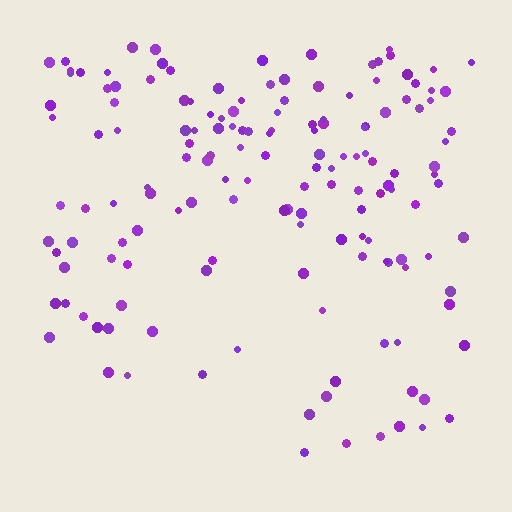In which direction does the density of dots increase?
From bottom to top, with the top side densest.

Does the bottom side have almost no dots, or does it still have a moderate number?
Still a moderate number, just noticeably fewer than the top.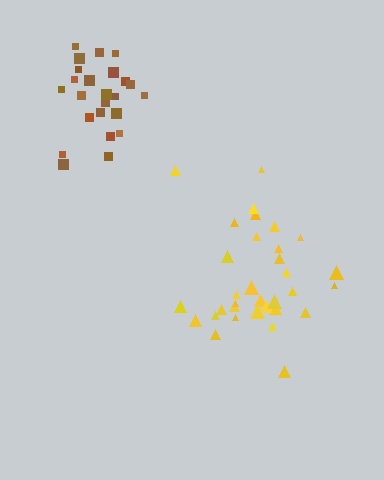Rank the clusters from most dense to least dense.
brown, yellow.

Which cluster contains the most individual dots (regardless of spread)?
Yellow (33).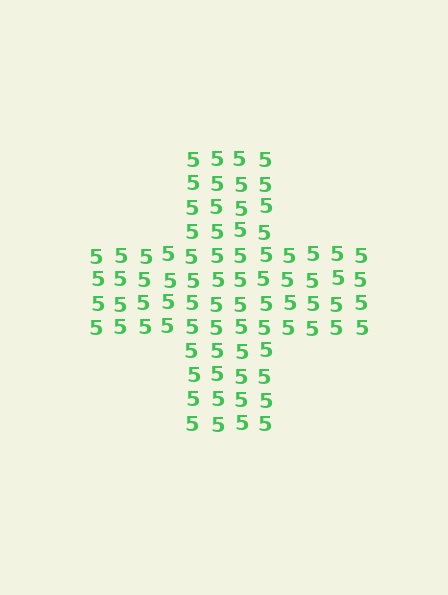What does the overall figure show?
The overall figure shows a cross.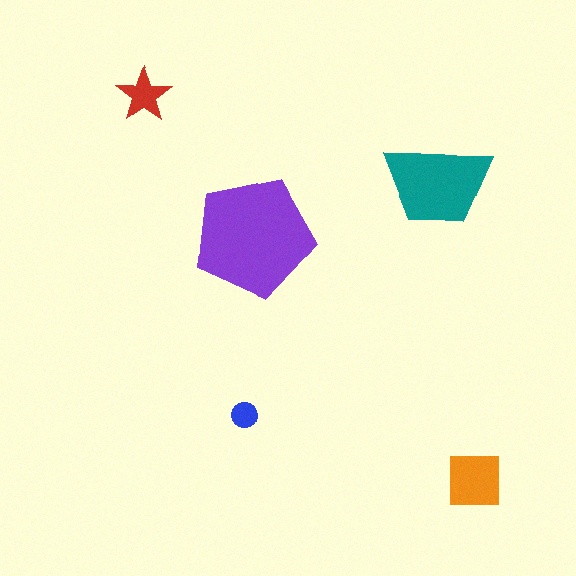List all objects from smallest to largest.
The blue circle, the red star, the orange square, the teal trapezoid, the purple pentagon.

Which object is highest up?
The red star is topmost.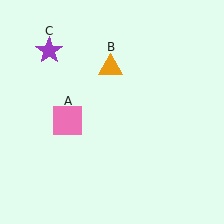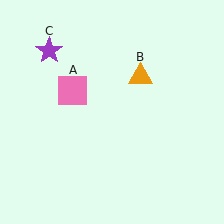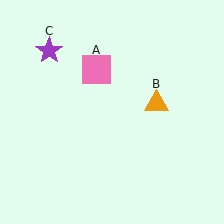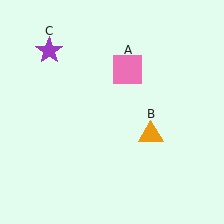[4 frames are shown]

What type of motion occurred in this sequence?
The pink square (object A), orange triangle (object B) rotated clockwise around the center of the scene.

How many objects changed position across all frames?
2 objects changed position: pink square (object A), orange triangle (object B).